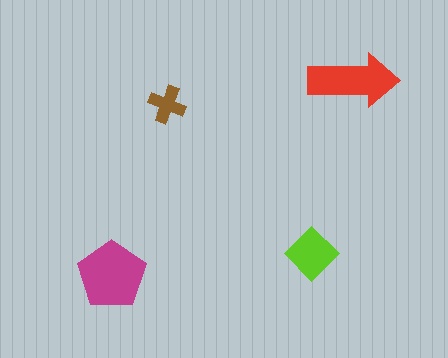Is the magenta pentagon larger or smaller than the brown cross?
Larger.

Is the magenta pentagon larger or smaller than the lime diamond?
Larger.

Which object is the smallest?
The brown cross.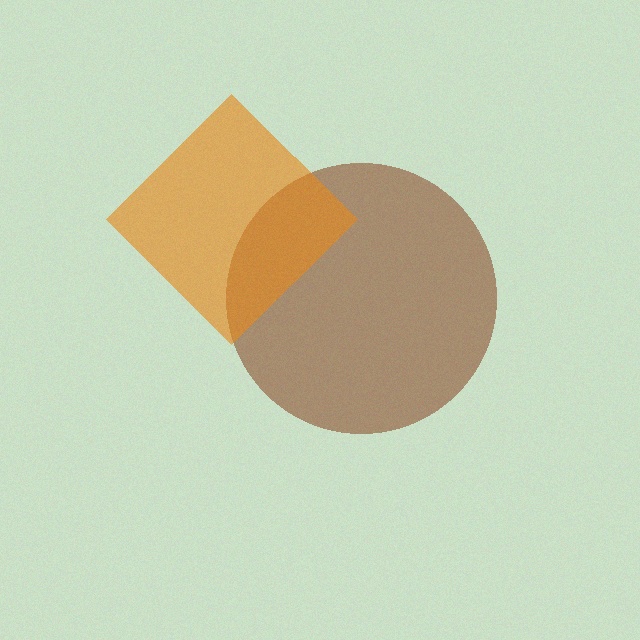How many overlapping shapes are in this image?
There are 2 overlapping shapes in the image.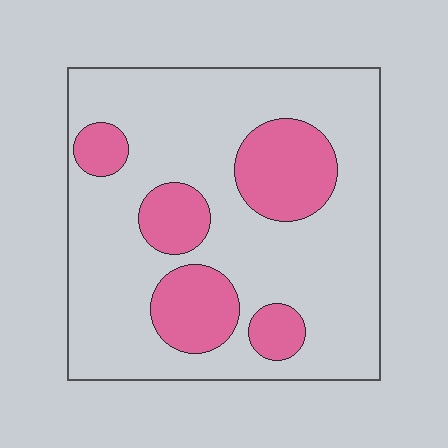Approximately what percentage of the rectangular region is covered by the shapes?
Approximately 25%.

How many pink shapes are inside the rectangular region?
5.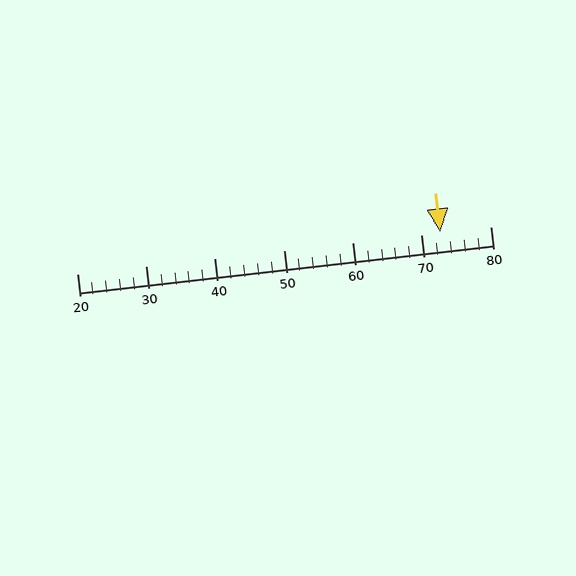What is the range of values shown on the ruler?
The ruler shows values from 20 to 80.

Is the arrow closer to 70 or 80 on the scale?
The arrow is closer to 70.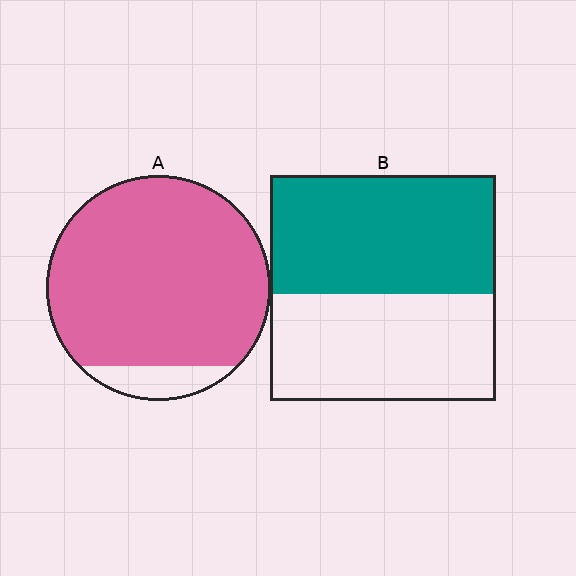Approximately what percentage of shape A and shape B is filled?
A is approximately 90% and B is approximately 55%.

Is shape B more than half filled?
Roughly half.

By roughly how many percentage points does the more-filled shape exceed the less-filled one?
By roughly 40 percentage points (A over B).